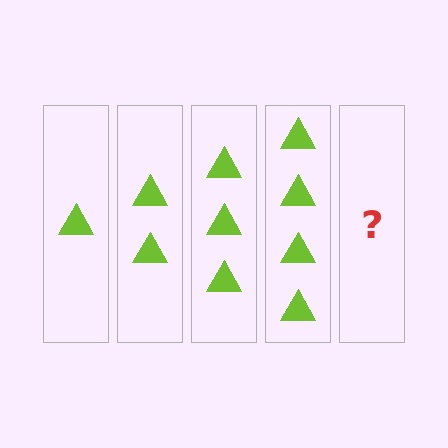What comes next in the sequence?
The next element should be 5 triangles.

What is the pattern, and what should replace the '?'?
The pattern is that each step adds one more triangle. The '?' should be 5 triangles.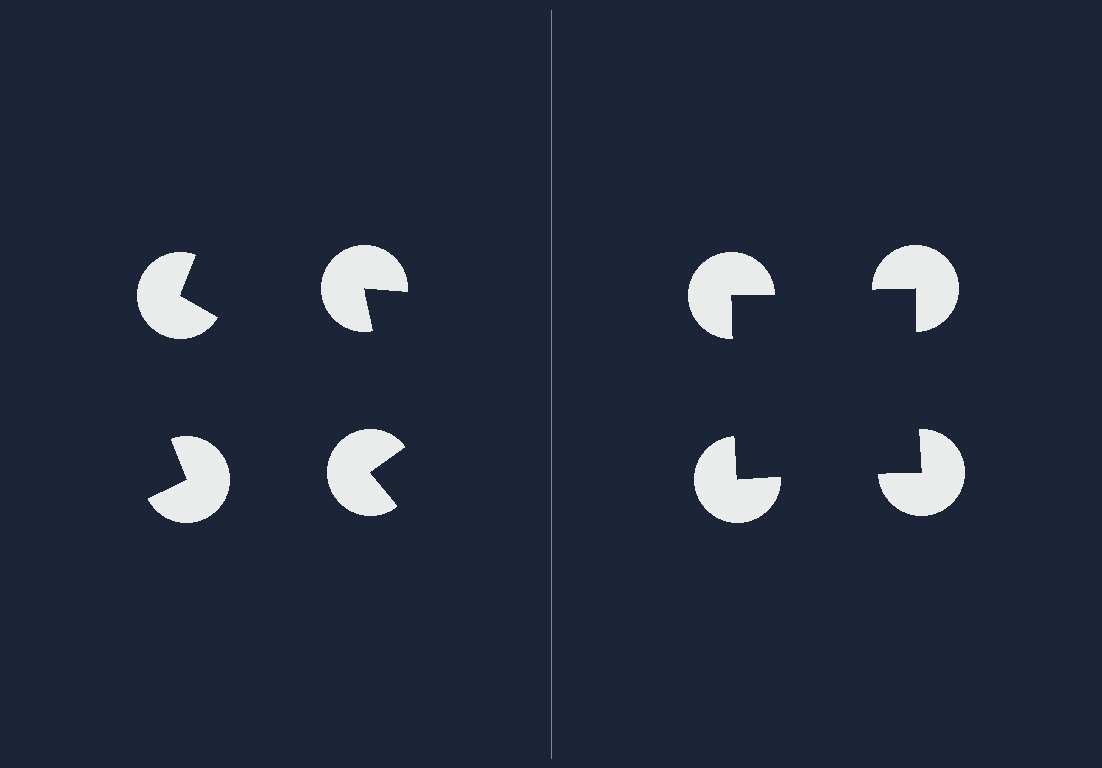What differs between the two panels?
The pac-man discs are positioned identically on both sides; only the wedge orientations differ. On the right they align to a square; on the left they are misaligned.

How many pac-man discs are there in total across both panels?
8 — 4 on each side.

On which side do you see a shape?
An illusory square appears on the right side. On the left side the wedge cuts are rotated, so no coherent shape forms.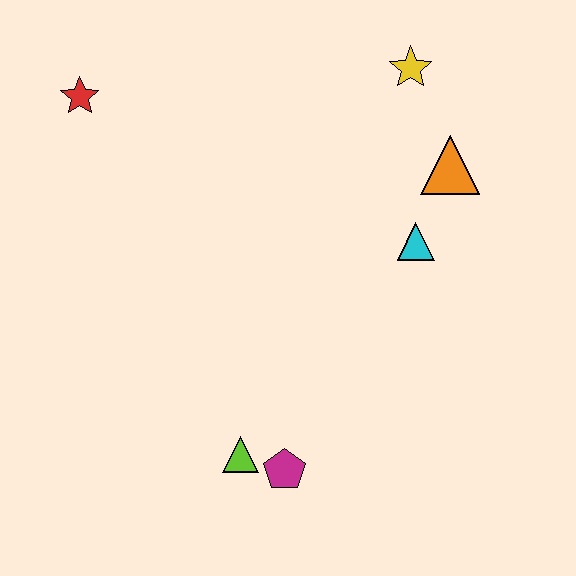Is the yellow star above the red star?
Yes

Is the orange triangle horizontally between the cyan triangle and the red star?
No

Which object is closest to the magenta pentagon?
The lime triangle is closest to the magenta pentagon.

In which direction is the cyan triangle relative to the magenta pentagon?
The cyan triangle is above the magenta pentagon.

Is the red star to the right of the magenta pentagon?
No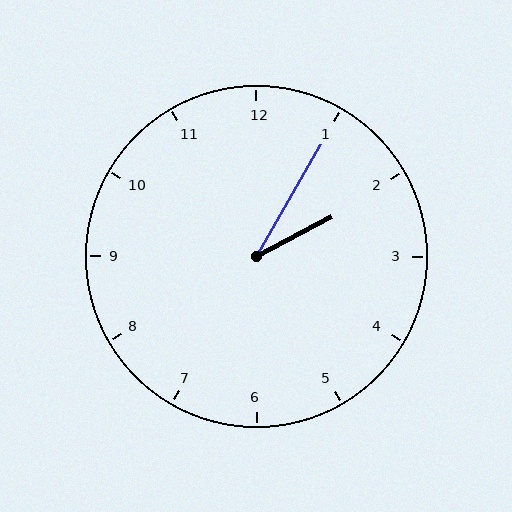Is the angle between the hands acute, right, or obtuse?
It is acute.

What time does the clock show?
2:05.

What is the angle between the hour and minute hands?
Approximately 32 degrees.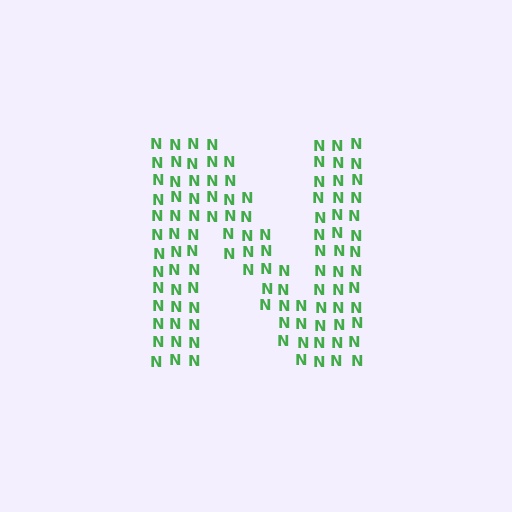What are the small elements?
The small elements are letter N's.